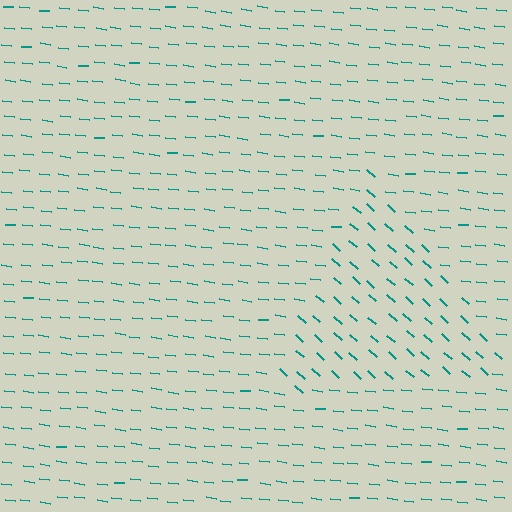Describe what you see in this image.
The image is filled with small teal line segments. A triangle region in the image has lines oriented differently from the surrounding lines, creating a visible texture boundary.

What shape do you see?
I see a triangle.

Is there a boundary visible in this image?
Yes, there is a texture boundary formed by a change in line orientation.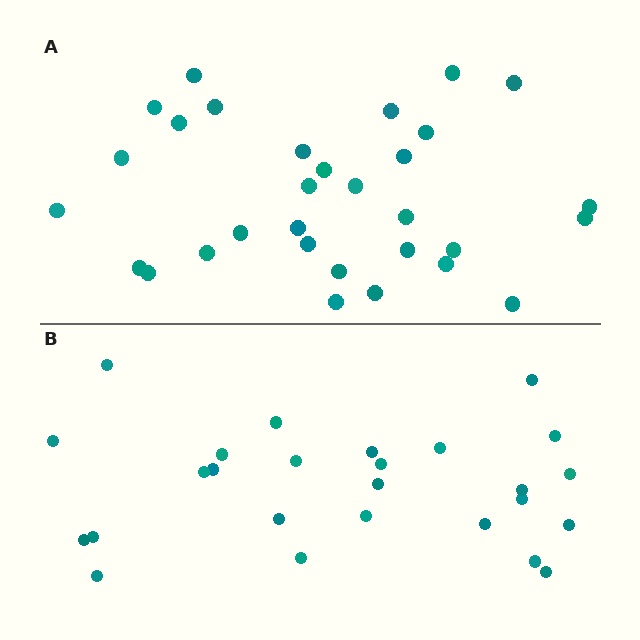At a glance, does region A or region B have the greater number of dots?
Region A (the top region) has more dots.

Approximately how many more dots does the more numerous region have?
Region A has about 5 more dots than region B.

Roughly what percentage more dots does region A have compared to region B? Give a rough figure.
About 20% more.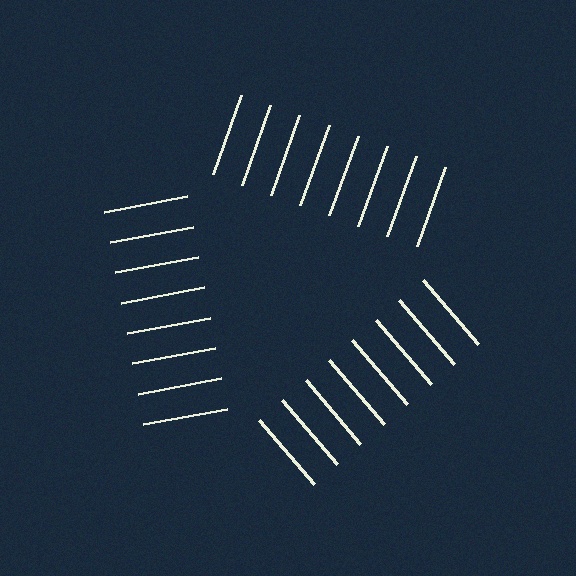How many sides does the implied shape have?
3 sides — the line-ends trace a triangle.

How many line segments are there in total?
24 — 8 along each of the 3 edges.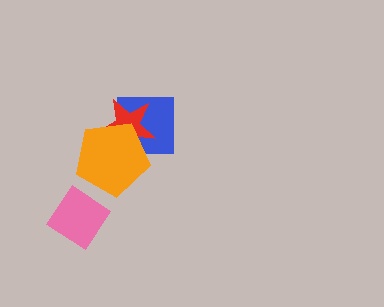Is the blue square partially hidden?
Yes, it is partially covered by another shape.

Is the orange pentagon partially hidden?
No, no other shape covers it.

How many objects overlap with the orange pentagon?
2 objects overlap with the orange pentagon.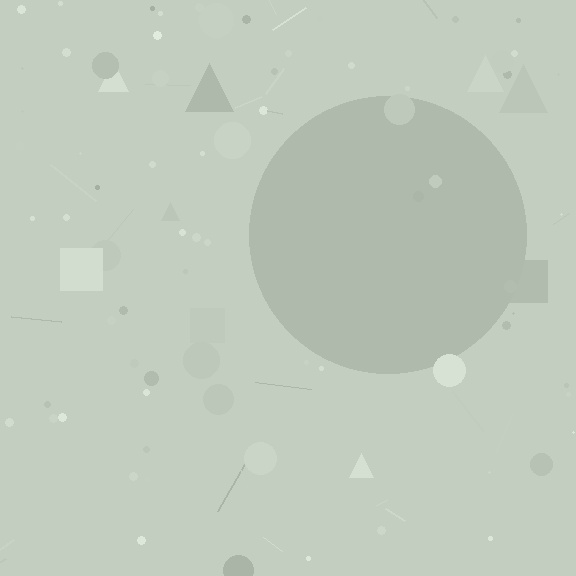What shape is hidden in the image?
A circle is hidden in the image.